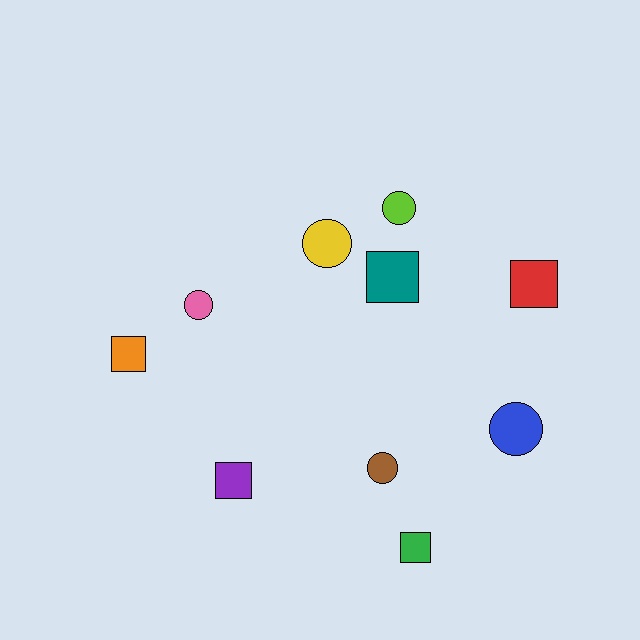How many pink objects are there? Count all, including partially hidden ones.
There is 1 pink object.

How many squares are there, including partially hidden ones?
There are 5 squares.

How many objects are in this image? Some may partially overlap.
There are 10 objects.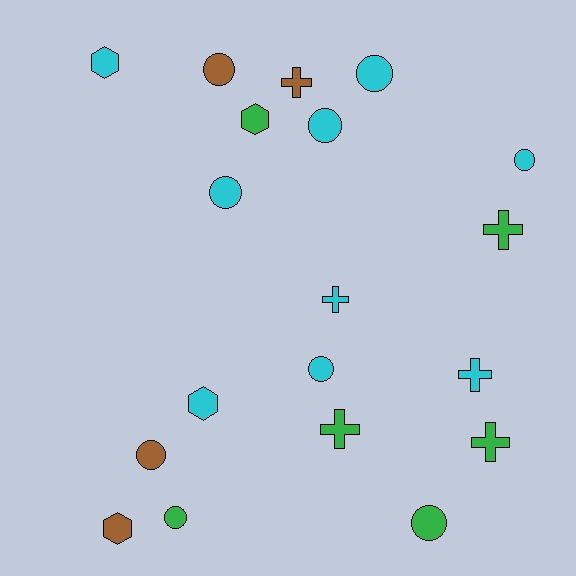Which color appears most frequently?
Cyan, with 9 objects.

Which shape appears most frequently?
Circle, with 9 objects.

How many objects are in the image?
There are 19 objects.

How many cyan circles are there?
There are 5 cyan circles.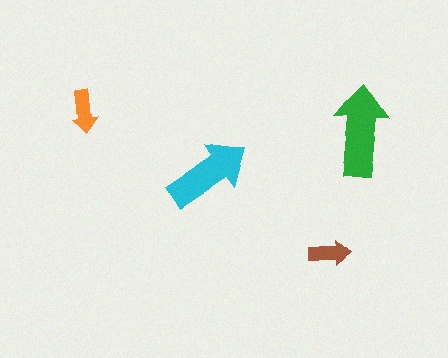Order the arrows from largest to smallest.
the green one, the cyan one, the orange one, the brown one.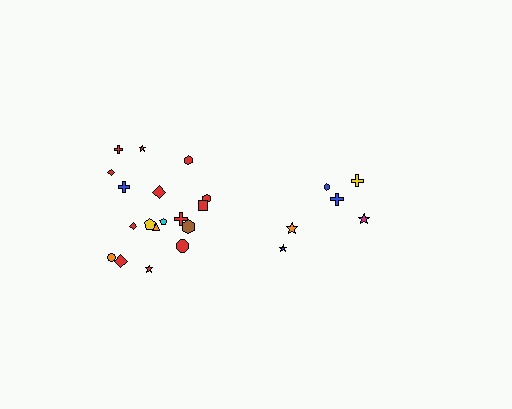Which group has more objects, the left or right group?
The left group.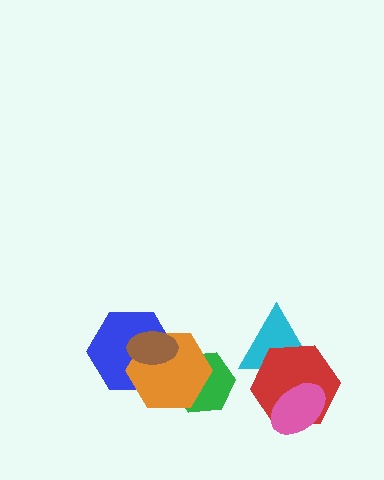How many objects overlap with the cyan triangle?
2 objects overlap with the cyan triangle.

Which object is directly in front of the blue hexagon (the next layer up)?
The orange hexagon is directly in front of the blue hexagon.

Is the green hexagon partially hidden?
Yes, it is partially covered by another shape.